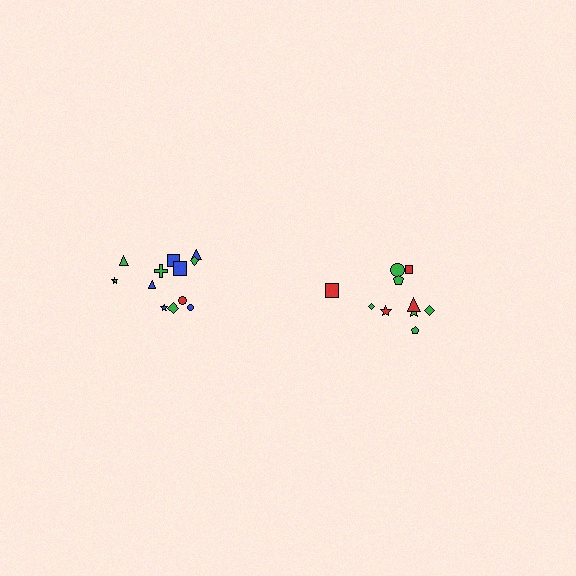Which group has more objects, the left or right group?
The left group.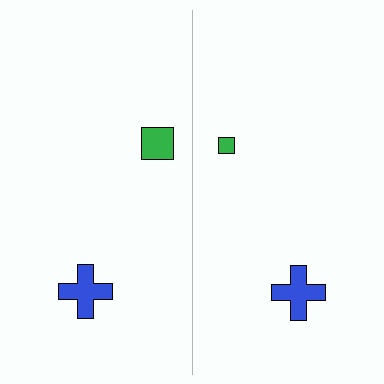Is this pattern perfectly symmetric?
No, the pattern is not perfectly symmetric. The green square on the right side has a different size than its mirror counterpart.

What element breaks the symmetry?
The green square on the right side has a different size than its mirror counterpart.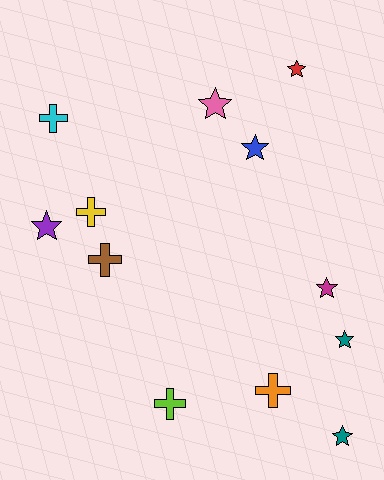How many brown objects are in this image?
There is 1 brown object.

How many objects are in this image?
There are 12 objects.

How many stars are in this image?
There are 7 stars.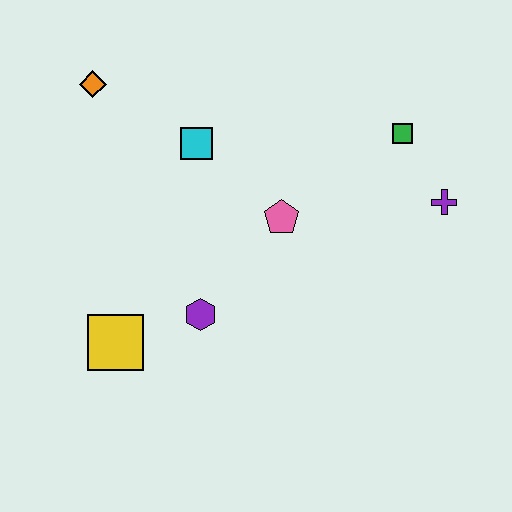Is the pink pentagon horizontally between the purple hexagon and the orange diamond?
No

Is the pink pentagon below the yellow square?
No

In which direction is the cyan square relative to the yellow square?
The cyan square is above the yellow square.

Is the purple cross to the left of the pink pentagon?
No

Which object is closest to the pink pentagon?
The cyan square is closest to the pink pentagon.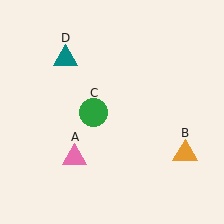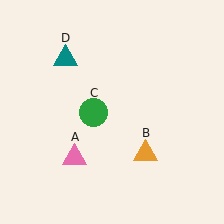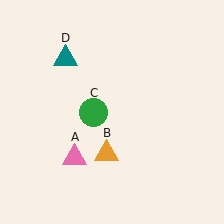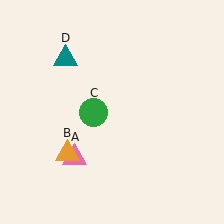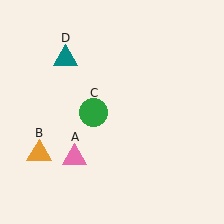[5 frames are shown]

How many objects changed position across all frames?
1 object changed position: orange triangle (object B).